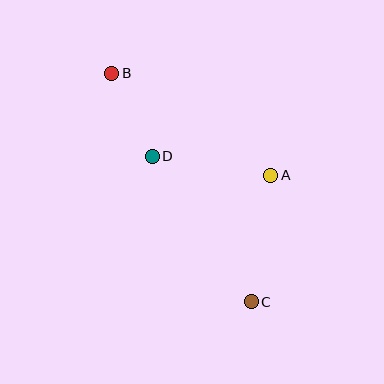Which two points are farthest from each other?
Points B and C are farthest from each other.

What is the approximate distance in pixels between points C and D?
The distance between C and D is approximately 176 pixels.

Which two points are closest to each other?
Points B and D are closest to each other.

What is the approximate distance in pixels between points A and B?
The distance between A and B is approximately 189 pixels.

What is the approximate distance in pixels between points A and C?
The distance between A and C is approximately 128 pixels.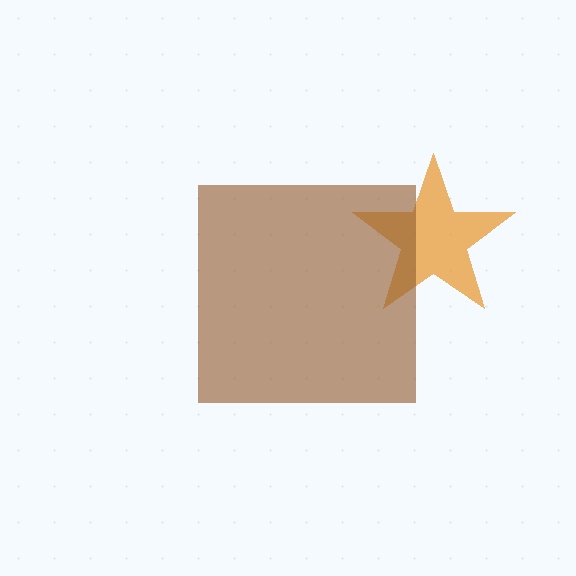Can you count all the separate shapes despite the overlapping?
Yes, there are 2 separate shapes.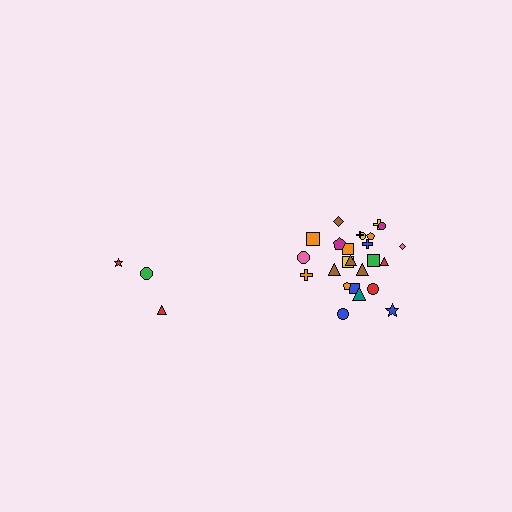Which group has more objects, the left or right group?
The right group.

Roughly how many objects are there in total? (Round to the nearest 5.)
Roughly 30 objects in total.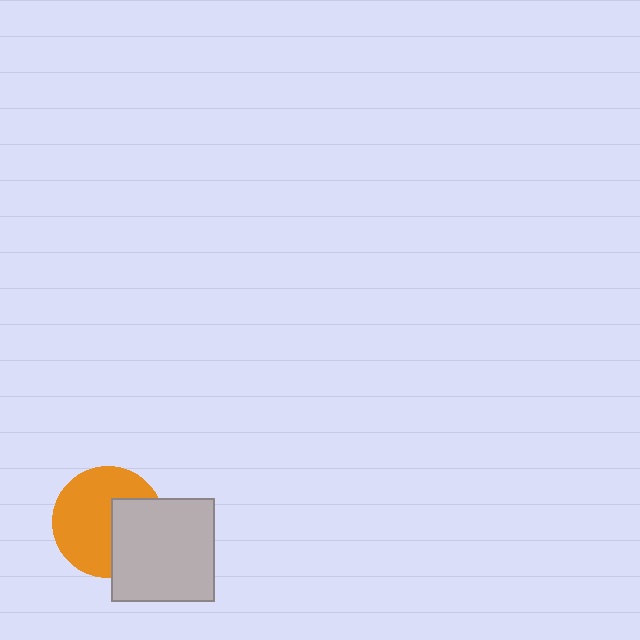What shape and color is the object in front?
The object in front is a light gray square.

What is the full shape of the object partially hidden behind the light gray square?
The partially hidden object is an orange circle.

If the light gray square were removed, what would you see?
You would see the complete orange circle.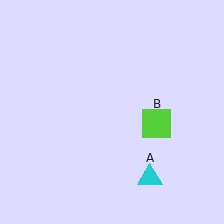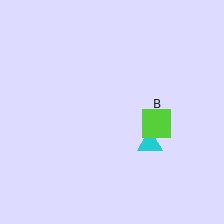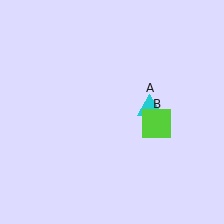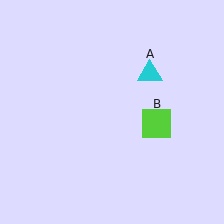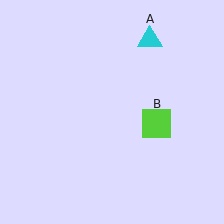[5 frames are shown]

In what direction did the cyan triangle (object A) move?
The cyan triangle (object A) moved up.